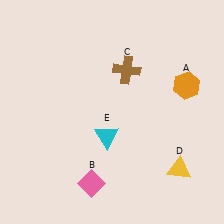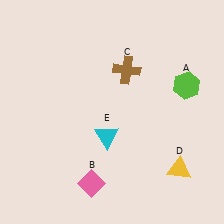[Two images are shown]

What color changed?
The hexagon (A) changed from orange in Image 1 to lime in Image 2.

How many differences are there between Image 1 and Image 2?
There is 1 difference between the two images.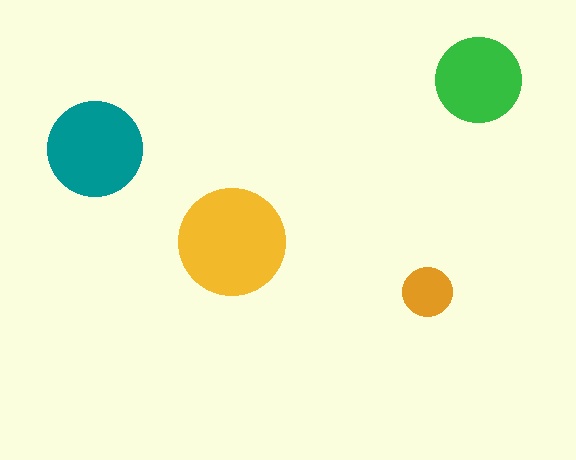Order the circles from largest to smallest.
the yellow one, the teal one, the green one, the orange one.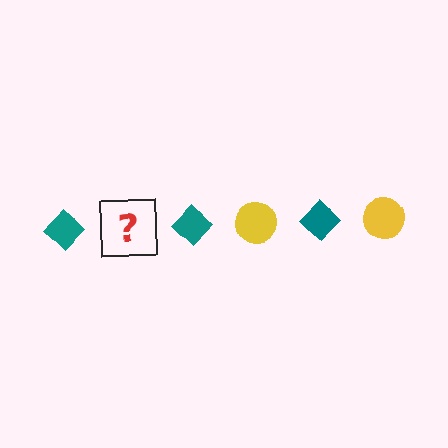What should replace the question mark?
The question mark should be replaced with a yellow circle.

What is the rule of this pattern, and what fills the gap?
The rule is that the pattern alternates between teal diamond and yellow circle. The gap should be filled with a yellow circle.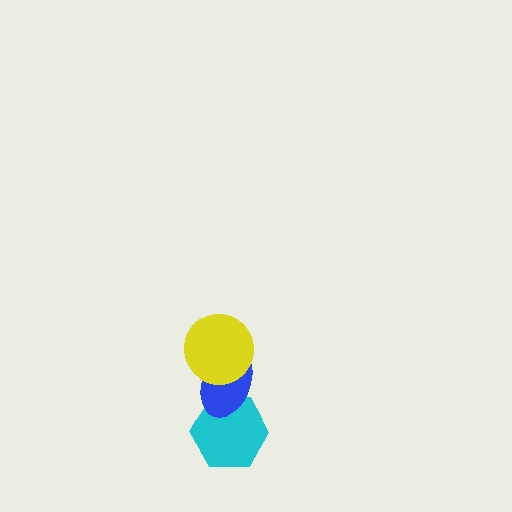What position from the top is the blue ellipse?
The blue ellipse is 2nd from the top.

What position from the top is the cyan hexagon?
The cyan hexagon is 3rd from the top.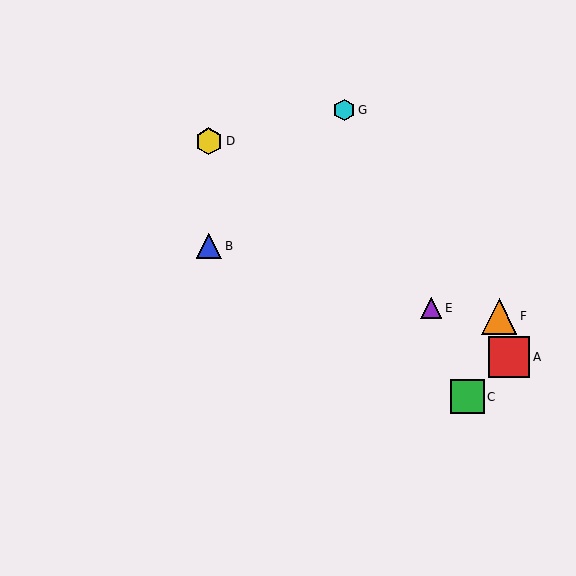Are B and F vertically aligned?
No, B is at x≈209 and F is at x≈499.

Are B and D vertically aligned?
Yes, both are at x≈209.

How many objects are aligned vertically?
2 objects (B, D) are aligned vertically.